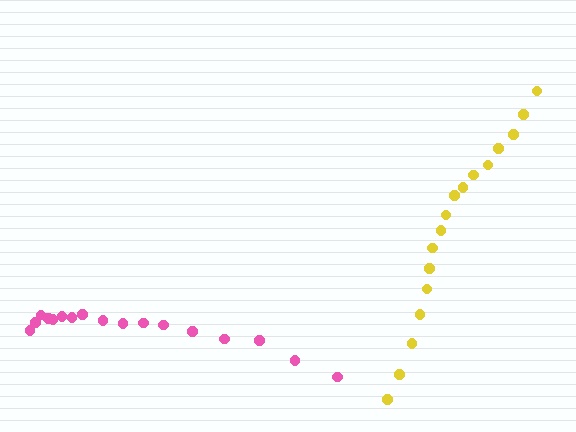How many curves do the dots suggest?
There are 2 distinct paths.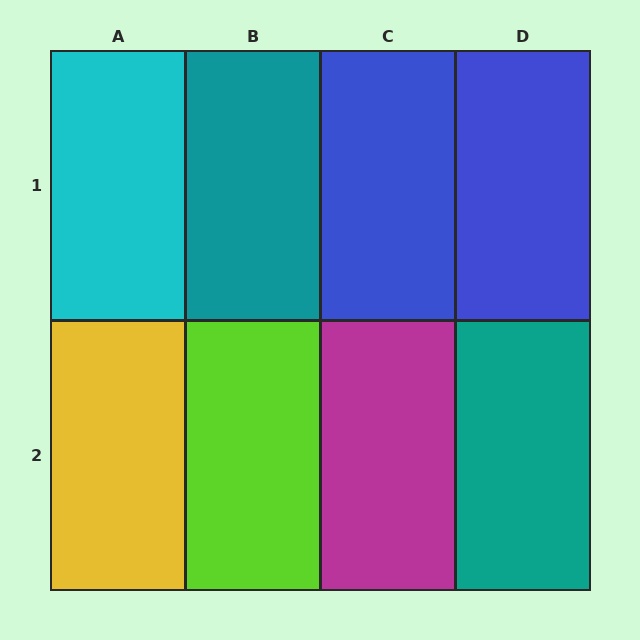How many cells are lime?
1 cell is lime.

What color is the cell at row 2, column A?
Yellow.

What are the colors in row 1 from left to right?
Cyan, teal, blue, blue.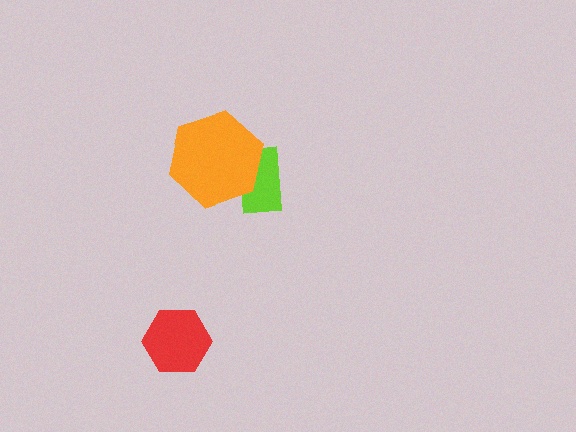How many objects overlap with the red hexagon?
0 objects overlap with the red hexagon.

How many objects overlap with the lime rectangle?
1 object overlaps with the lime rectangle.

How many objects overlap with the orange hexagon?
1 object overlaps with the orange hexagon.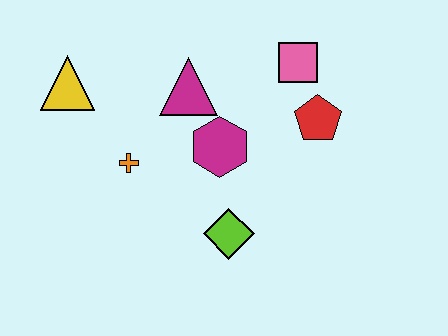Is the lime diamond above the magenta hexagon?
No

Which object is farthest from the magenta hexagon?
The yellow triangle is farthest from the magenta hexagon.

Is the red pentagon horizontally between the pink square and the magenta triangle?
No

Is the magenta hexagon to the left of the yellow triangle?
No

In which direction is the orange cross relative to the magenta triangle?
The orange cross is below the magenta triangle.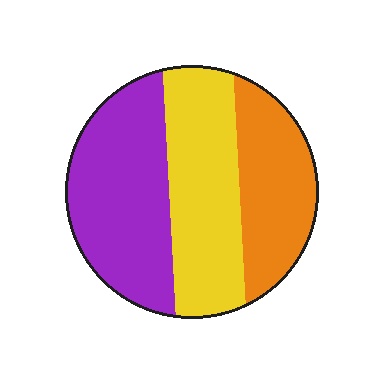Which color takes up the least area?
Orange, at roughly 25%.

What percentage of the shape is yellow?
Yellow takes up about one third (1/3) of the shape.